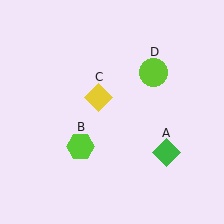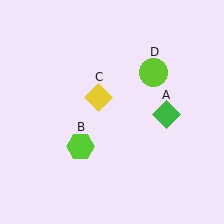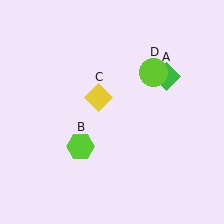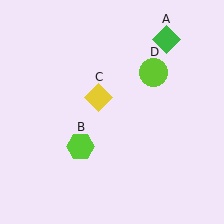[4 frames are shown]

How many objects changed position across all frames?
1 object changed position: green diamond (object A).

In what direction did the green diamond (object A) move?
The green diamond (object A) moved up.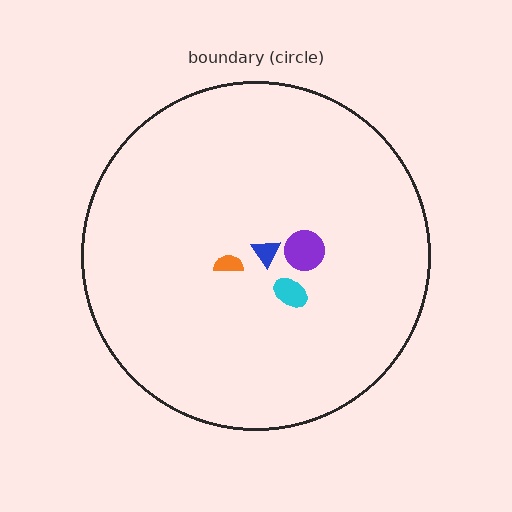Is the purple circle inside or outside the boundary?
Inside.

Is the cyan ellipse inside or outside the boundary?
Inside.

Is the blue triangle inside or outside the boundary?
Inside.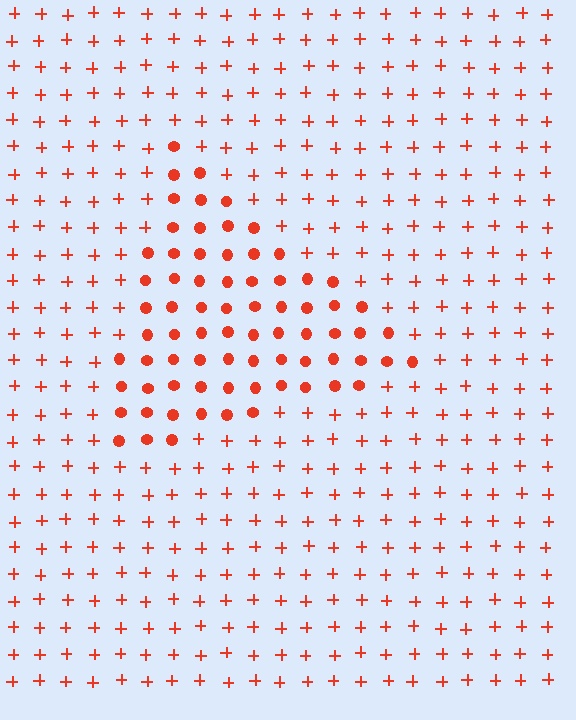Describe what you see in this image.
The image is filled with small red elements arranged in a uniform grid. A triangle-shaped region contains circles, while the surrounding area contains plus signs. The boundary is defined purely by the change in element shape.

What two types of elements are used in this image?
The image uses circles inside the triangle region and plus signs outside it.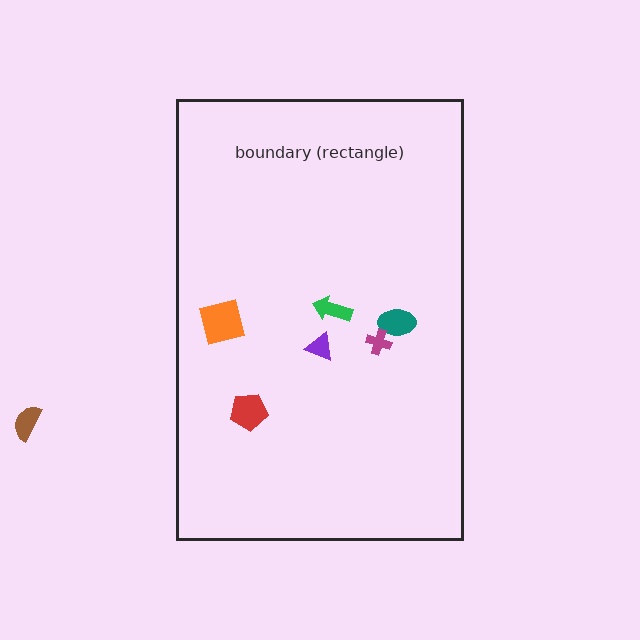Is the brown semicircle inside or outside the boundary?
Outside.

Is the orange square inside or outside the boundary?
Inside.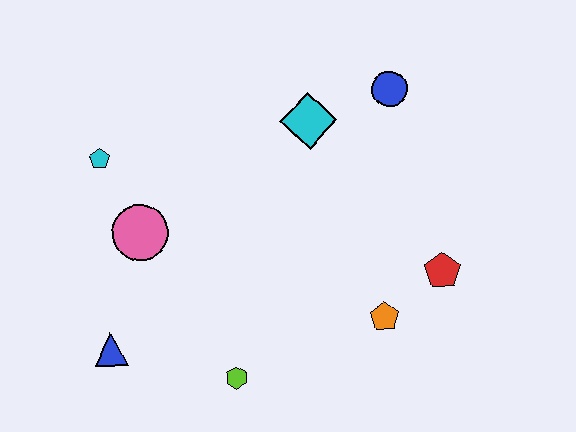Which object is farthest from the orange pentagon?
The cyan pentagon is farthest from the orange pentagon.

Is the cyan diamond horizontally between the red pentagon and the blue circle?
No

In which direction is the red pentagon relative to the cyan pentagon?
The red pentagon is to the right of the cyan pentagon.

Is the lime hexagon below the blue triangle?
Yes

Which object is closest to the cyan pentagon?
The pink circle is closest to the cyan pentagon.